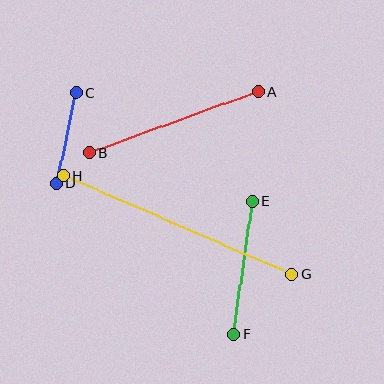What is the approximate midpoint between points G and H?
The midpoint is at approximately (178, 225) pixels.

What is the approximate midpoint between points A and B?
The midpoint is at approximately (173, 122) pixels.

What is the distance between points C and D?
The distance is approximately 92 pixels.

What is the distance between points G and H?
The distance is approximately 248 pixels.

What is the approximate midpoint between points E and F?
The midpoint is at approximately (243, 267) pixels.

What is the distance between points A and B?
The distance is approximately 180 pixels.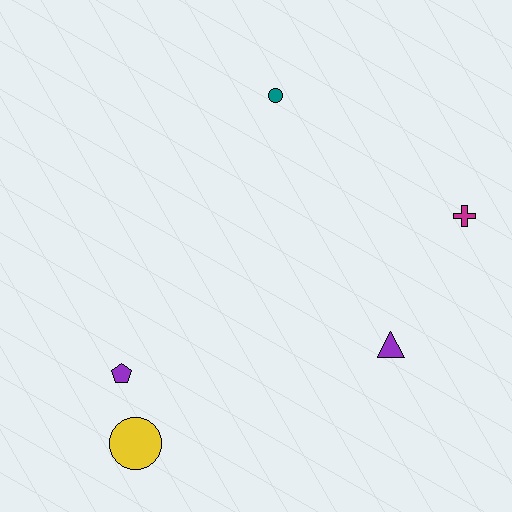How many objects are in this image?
There are 5 objects.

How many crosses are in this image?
There is 1 cross.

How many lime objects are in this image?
There are no lime objects.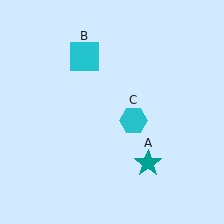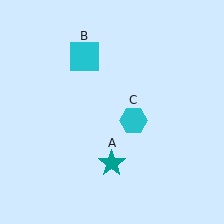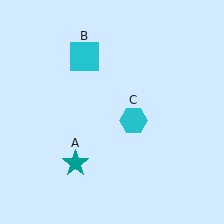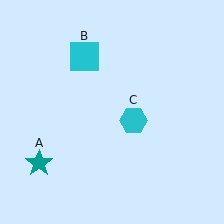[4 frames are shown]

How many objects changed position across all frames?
1 object changed position: teal star (object A).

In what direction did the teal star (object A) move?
The teal star (object A) moved left.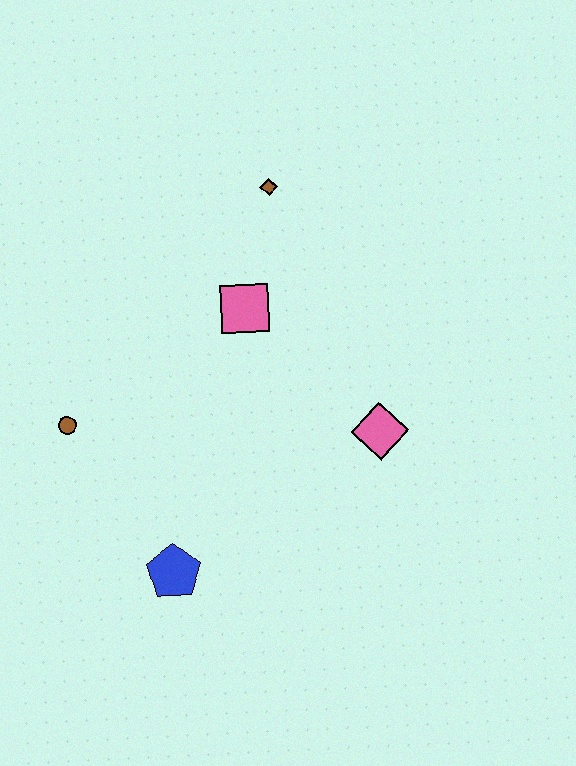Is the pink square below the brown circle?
No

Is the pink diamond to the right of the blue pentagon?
Yes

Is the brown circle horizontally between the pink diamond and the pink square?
No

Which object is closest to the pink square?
The brown diamond is closest to the pink square.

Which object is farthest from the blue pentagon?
The brown diamond is farthest from the blue pentagon.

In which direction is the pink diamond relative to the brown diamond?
The pink diamond is below the brown diamond.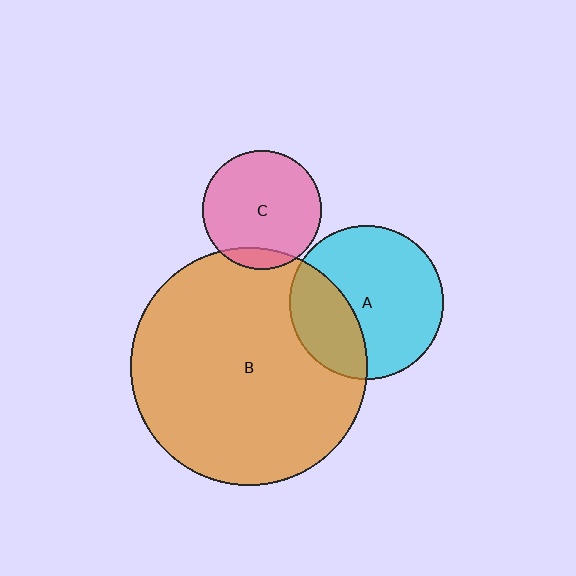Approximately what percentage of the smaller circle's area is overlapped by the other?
Approximately 10%.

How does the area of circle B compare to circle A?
Approximately 2.4 times.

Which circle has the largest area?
Circle B (orange).